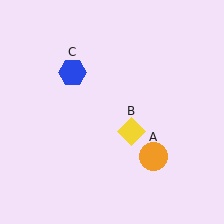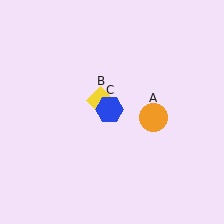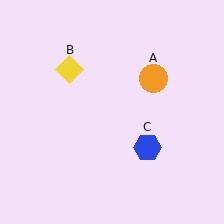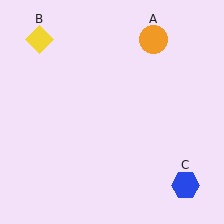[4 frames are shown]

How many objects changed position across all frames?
3 objects changed position: orange circle (object A), yellow diamond (object B), blue hexagon (object C).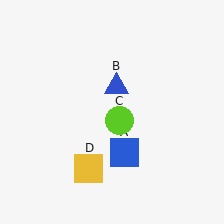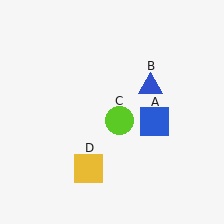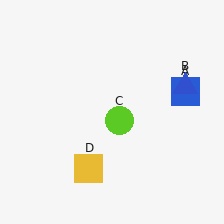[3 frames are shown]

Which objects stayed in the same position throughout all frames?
Lime circle (object C) and yellow square (object D) remained stationary.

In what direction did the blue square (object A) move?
The blue square (object A) moved up and to the right.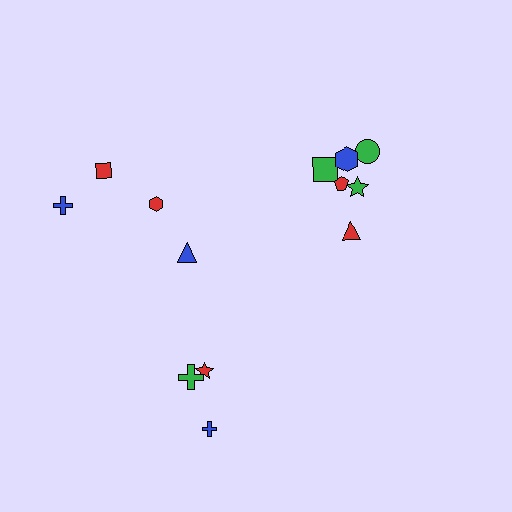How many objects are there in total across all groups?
There are 13 objects.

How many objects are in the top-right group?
There are 6 objects.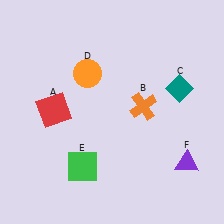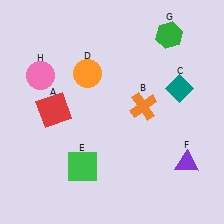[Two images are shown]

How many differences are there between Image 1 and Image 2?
There are 2 differences between the two images.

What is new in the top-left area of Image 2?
A pink circle (H) was added in the top-left area of Image 2.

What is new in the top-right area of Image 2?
A green hexagon (G) was added in the top-right area of Image 2.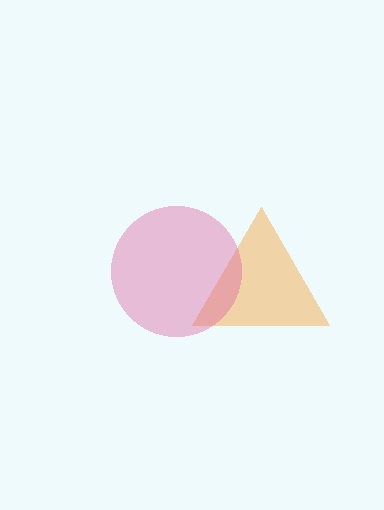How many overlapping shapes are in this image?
There are 2 overlapping shapes in the image.